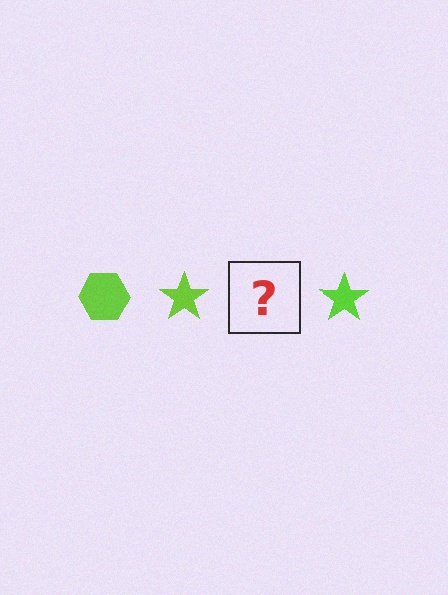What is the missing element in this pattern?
The missing element is a lime hexagon.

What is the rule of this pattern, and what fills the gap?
The rule is that the pattern cycles through hexagon, star shapes in lime. The gap should be filled with a lime hexagon.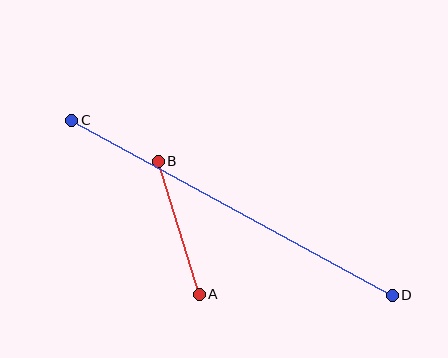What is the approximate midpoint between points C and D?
The midpoint is at approximately (232, 208) pixels.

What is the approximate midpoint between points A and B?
The midpoint is at approximately (179, 228) pixels.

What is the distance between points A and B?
The distance is approximately 139 pixels.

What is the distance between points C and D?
The distance is approximately 365 pixels.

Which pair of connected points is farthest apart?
Points C and D are farthest apart.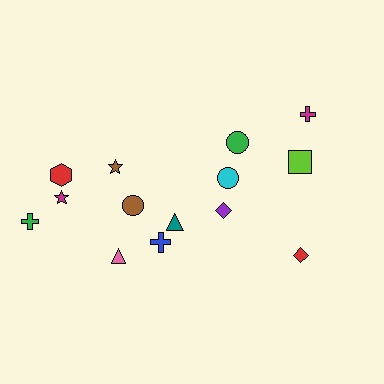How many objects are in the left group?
There are 8 objects.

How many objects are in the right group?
There are 6 objects.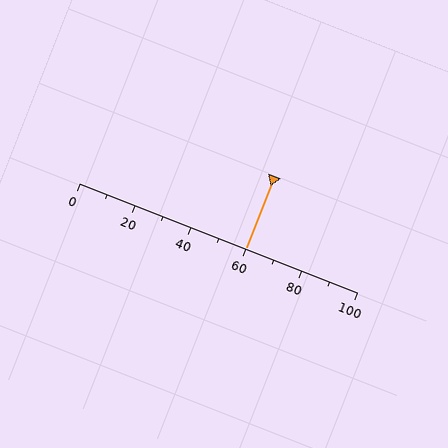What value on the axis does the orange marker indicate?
The marker indicates approximately 60.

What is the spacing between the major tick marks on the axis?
The major ticks are spaced 20 apart.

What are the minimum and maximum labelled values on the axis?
The axis runs from 0 to 100.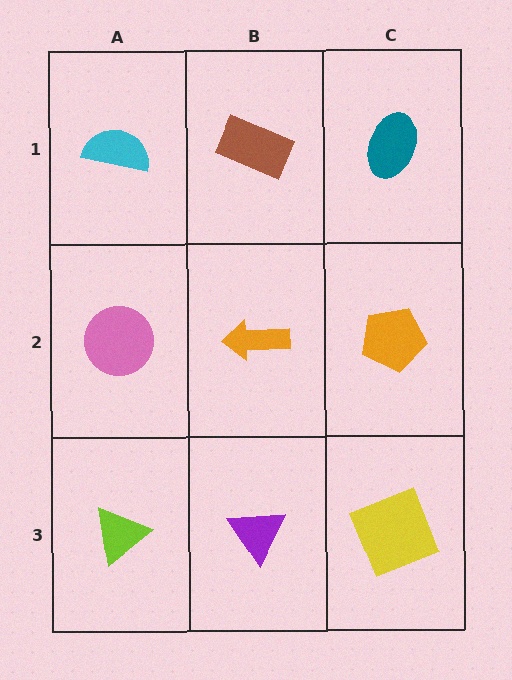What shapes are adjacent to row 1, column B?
An orange arrow (row 2, column B), a cyan semicircle (row 1, column A), a teal ellipse (row 1, column C).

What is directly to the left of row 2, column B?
A pink circle.